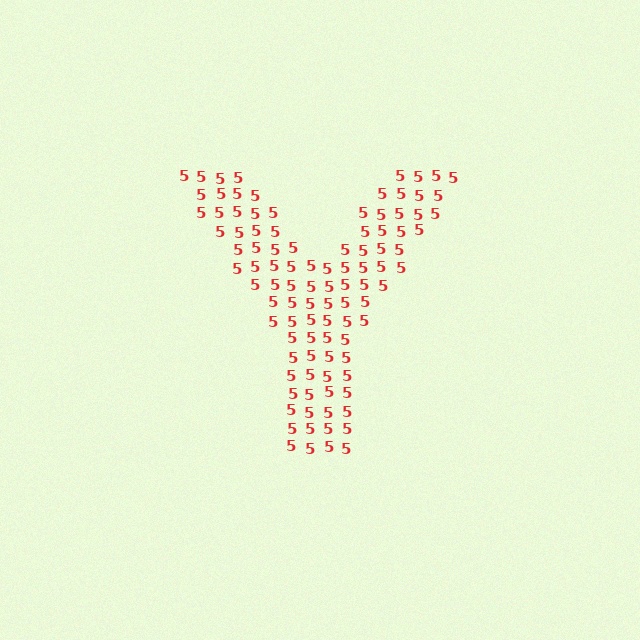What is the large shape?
The large shape is the letter Y.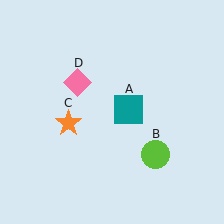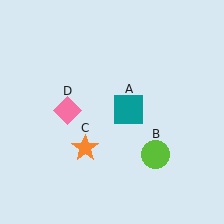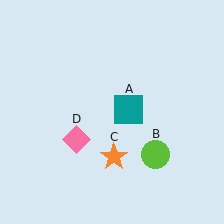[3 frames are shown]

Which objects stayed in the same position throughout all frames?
Teal square (object A) and lime circle (object B) remained stationary.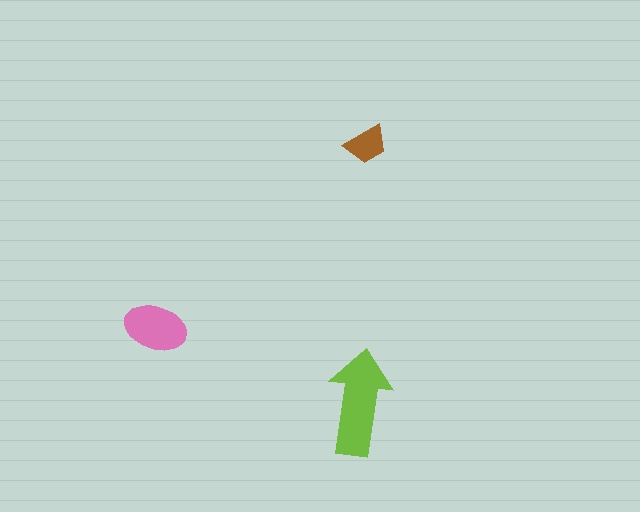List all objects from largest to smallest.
The lime arrow, the pink ellipse, the brown trapezoid.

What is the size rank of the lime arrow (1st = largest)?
1st.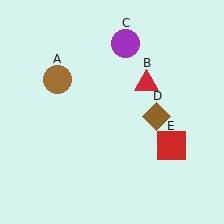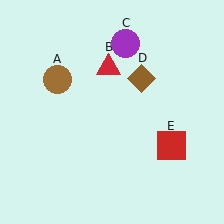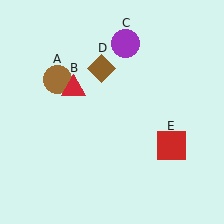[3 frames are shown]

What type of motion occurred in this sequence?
The red triangle (object B), brown diamond (object D) rotated counterclockwise around the center of the scene.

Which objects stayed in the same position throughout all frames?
Brown circle (object A) and purple circle (object C) and red square (object E) remained stationary.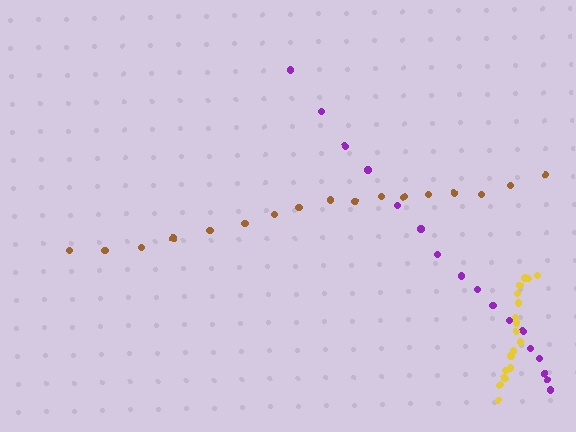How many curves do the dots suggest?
There are 3 distinct paths.